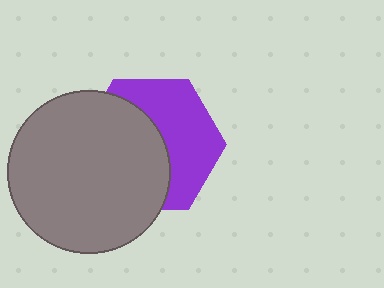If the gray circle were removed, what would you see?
You would see the complete purple hexagon.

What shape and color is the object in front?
The object in front is a gray circle.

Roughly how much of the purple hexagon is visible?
About half of it is visible (roughly 47%).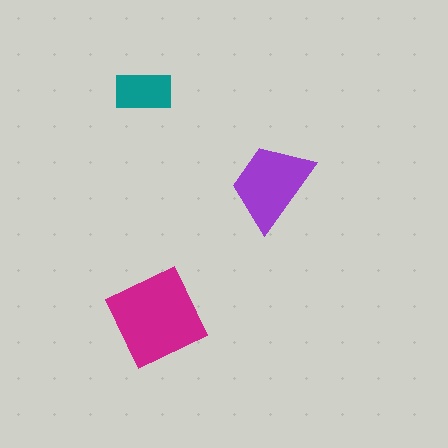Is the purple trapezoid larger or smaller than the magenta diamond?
Smaller.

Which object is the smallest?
The teal rectangle.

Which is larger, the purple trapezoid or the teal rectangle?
The purple trapezoid.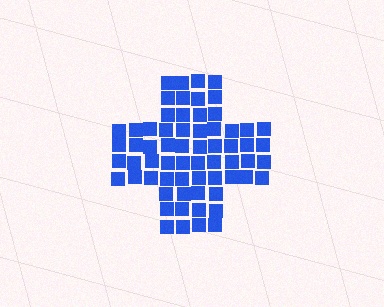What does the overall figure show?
The overall figure shows a cross.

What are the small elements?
The small elements are squares.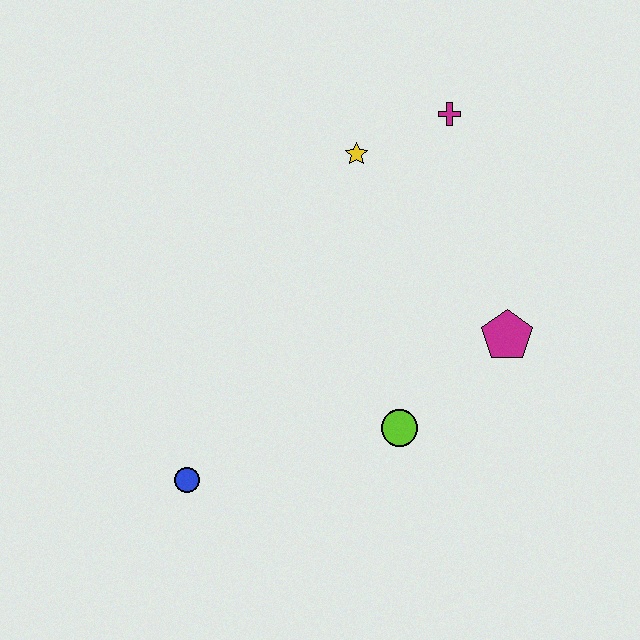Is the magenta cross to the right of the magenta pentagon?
No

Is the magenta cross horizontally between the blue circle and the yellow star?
No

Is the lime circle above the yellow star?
No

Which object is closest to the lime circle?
The magenta pentagon is closest to the lime circle.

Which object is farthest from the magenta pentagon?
The blue circle is farthest from the magenta pentagon.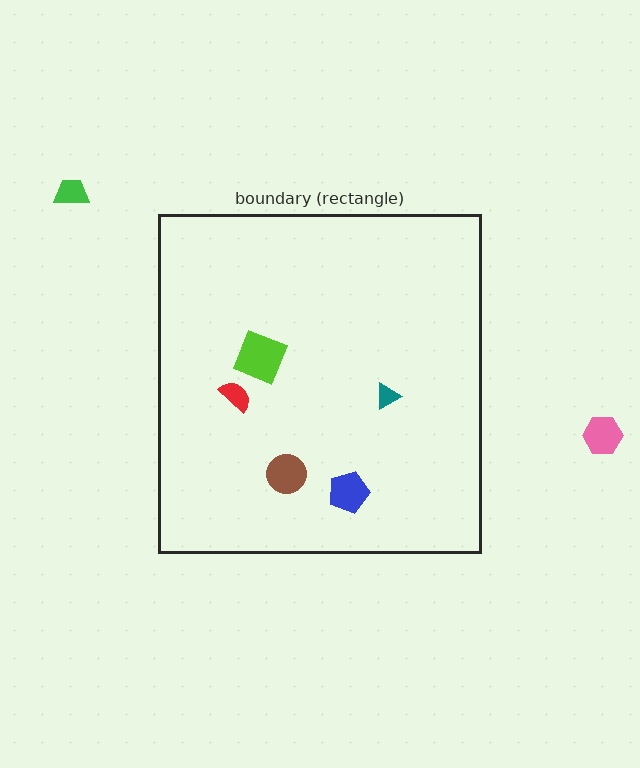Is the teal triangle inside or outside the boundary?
Inside.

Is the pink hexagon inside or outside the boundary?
Outside.